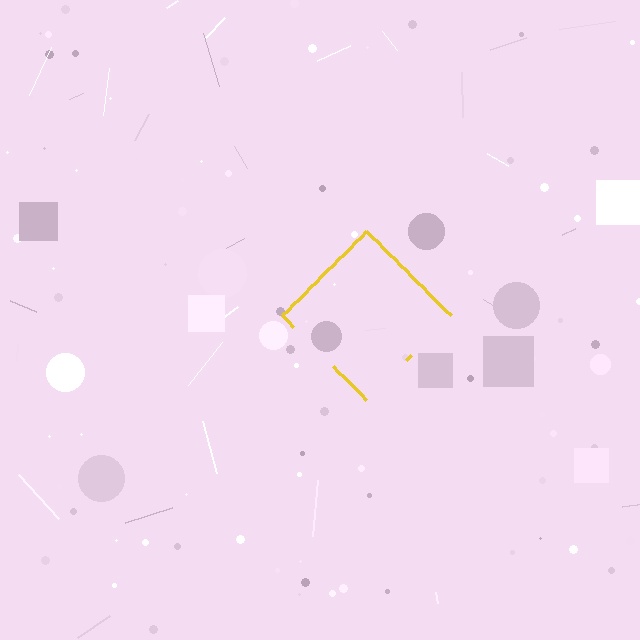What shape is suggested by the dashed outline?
The dashed outline suggests a diamond.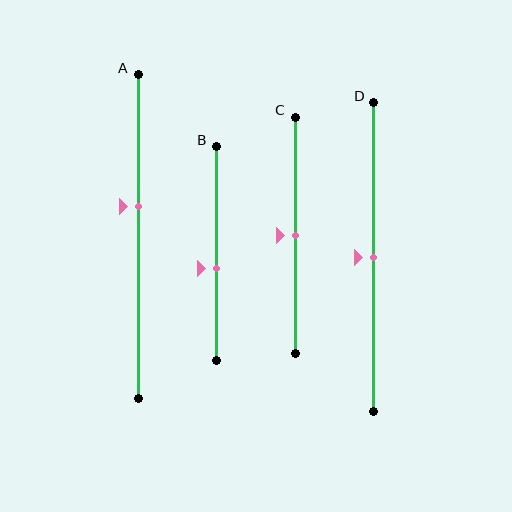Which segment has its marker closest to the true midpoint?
Segment C has its marker closest to the true midpoint.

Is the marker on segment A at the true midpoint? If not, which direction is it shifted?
No, the marker on segment A is shifted upward by about 9% of the segment length.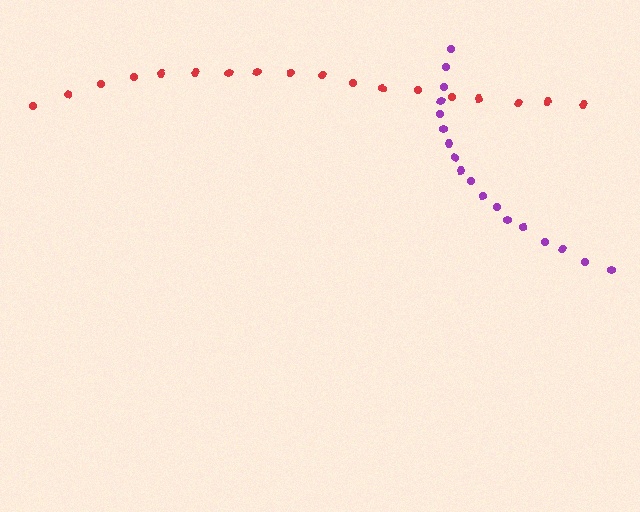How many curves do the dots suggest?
There are 2 distinct paths.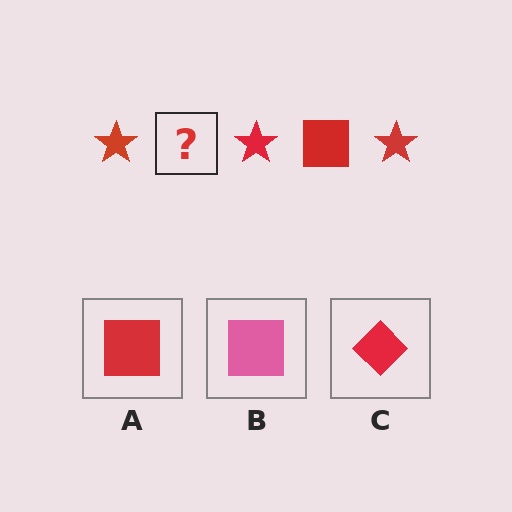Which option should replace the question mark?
Option A.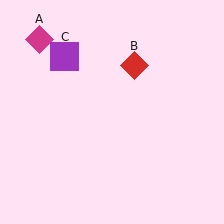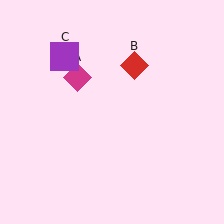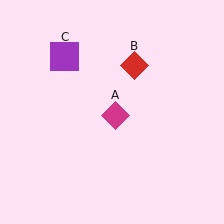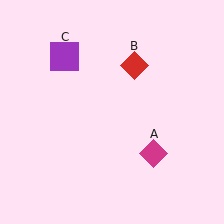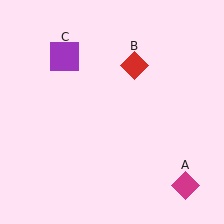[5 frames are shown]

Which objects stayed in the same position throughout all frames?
Red diamond (object B) and purple square (object C) remained stationary.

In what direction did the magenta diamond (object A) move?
The magenta diamond (object A) moved down and to the right.